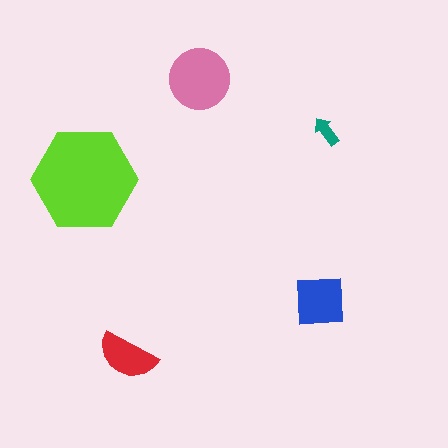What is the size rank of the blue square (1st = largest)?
3rd.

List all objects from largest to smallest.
The lime hexagon, the pink circle, the blue square, the red semicircle, the teal arrow.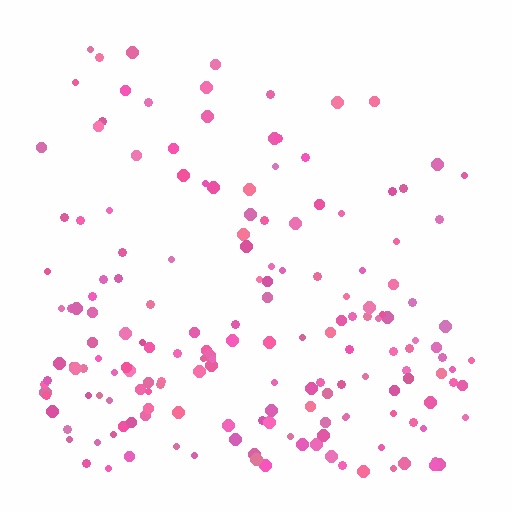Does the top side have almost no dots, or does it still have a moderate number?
Still a moderate number, just noticeably fewer than the bottom.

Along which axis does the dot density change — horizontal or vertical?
Vertical.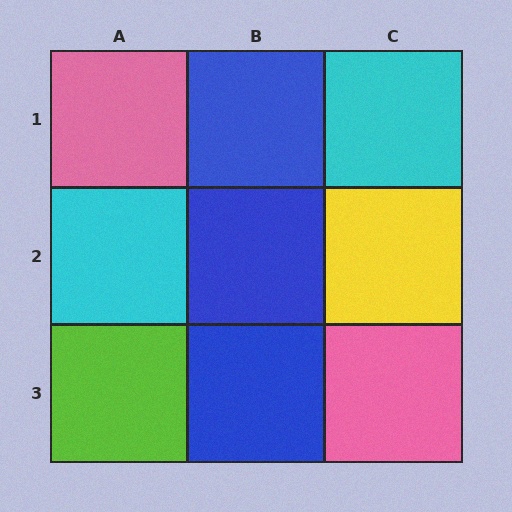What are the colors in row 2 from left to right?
Cyan, blue, yellow.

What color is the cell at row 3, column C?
Pink.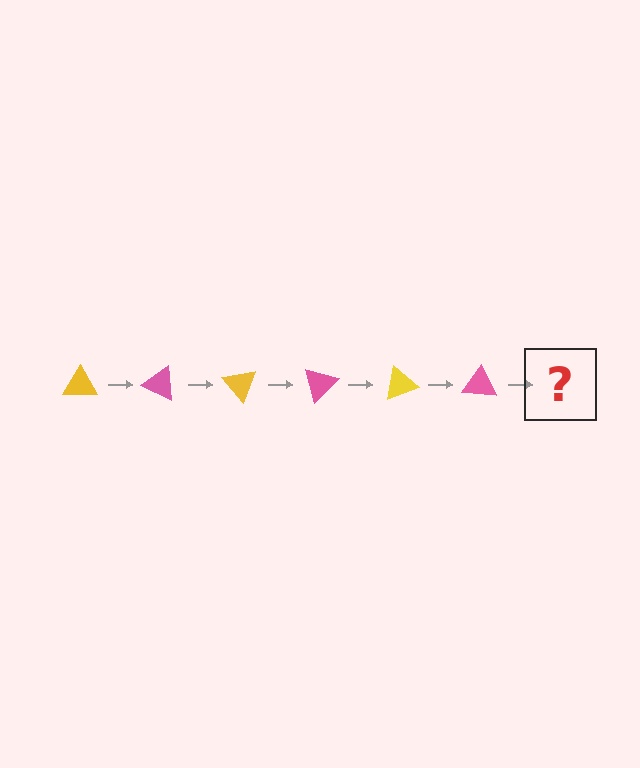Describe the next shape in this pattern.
It should be a yellow triangle, rotated 150 degrees from the start.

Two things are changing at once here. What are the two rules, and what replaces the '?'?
The two rules are that it rotates 25 degrees each step and the color cycles through yellow and pink. The '?' should be a yellow triangle, rotated 150 degrees from the start.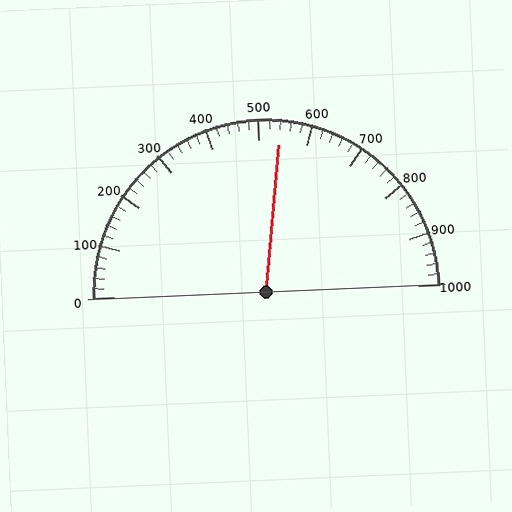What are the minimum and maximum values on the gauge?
The gauge ranges from 0 to 1000.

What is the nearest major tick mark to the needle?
The nearest major tick mark is 500.